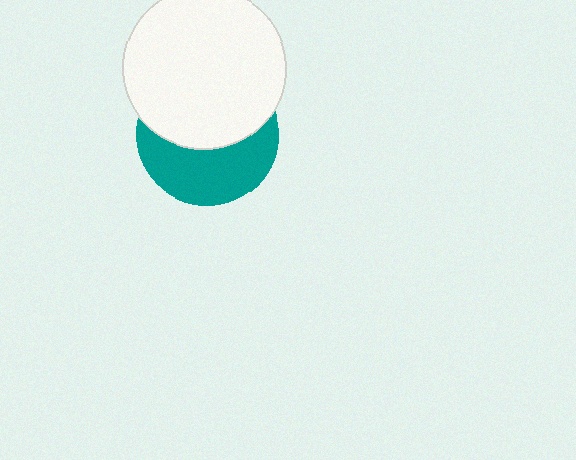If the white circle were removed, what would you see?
You would see the complete teal circle.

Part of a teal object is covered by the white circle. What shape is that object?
It is a circle.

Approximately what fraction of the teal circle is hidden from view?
Roughly 53% of the teal circle is hidden behind the white circle.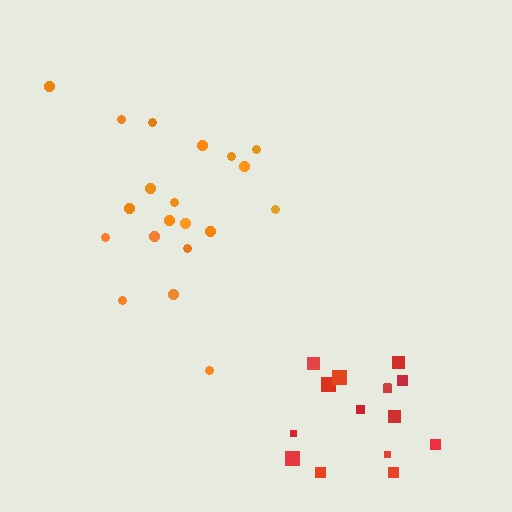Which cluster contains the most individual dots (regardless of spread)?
Orange (20).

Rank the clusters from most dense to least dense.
red, orange.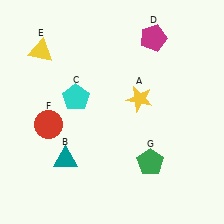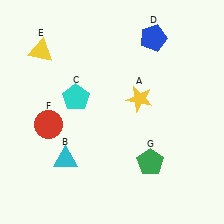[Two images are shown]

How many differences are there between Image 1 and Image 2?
There are 2 differences between the two images.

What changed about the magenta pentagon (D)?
In Image 1, D is magenta. In Image 2, it changed to blue.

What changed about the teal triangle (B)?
In Image 1, B is teal. In Image 2, it changed to cyan.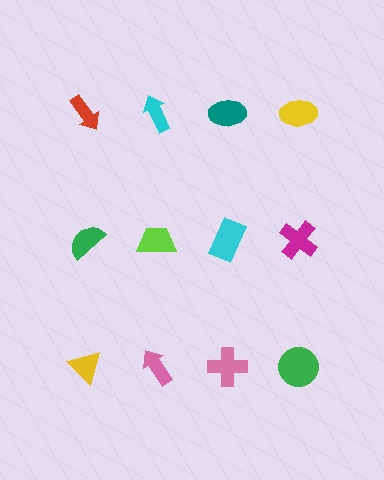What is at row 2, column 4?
A magenta cross.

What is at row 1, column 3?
A teal ellipse.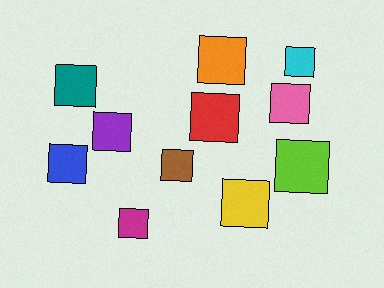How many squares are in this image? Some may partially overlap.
There are 11 squares.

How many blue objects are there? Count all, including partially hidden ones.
There is 1 blue object.